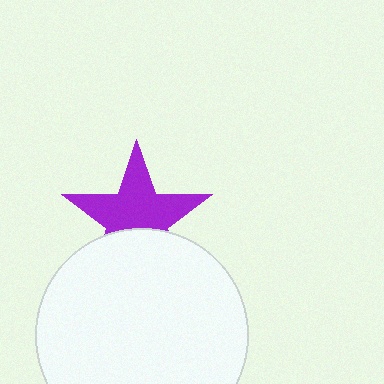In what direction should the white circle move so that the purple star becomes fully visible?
The white circle should move down. That is the shortest direction to clear the overlap and leave the purple star fully visible.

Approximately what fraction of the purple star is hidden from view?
Roughly 36% of the purple star is hidden behind the white circle.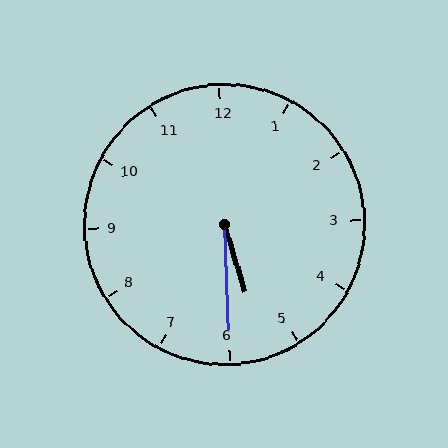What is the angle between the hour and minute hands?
Approximately 15 degrees.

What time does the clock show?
5:30.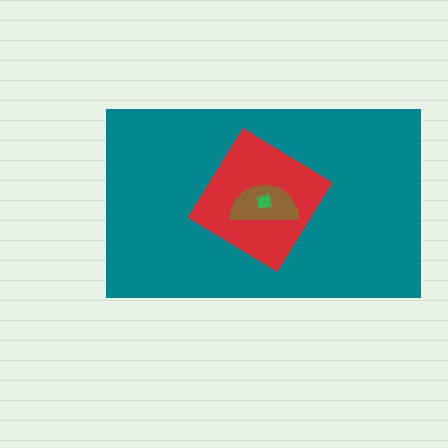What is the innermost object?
The green square.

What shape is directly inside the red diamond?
The brown semicircle.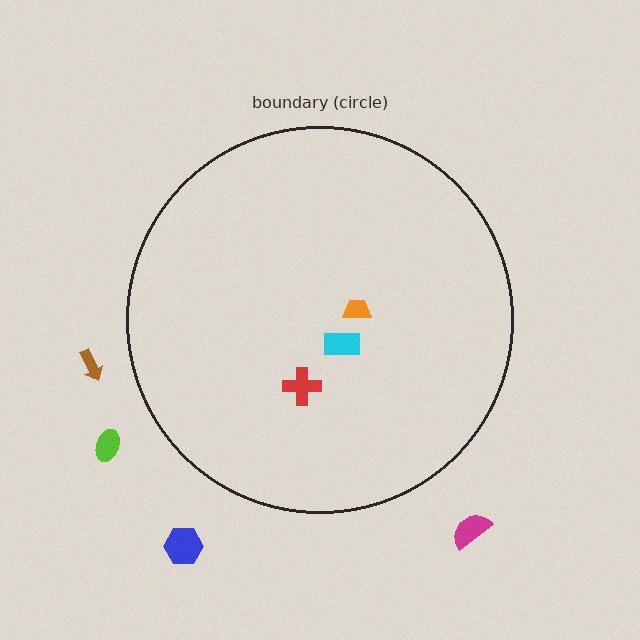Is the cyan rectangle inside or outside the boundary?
Inside.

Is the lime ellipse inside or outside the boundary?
Outside.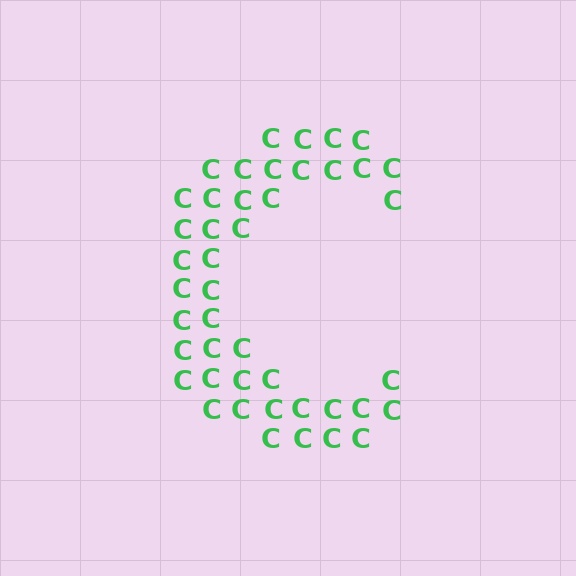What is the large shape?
The large shape is the letter C.